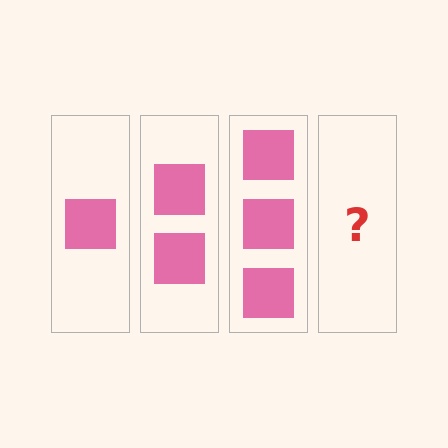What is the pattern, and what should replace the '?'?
The pattern is that each step adds one more square. The '?' should be 4 squares.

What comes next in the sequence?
The next element should be 4 squares.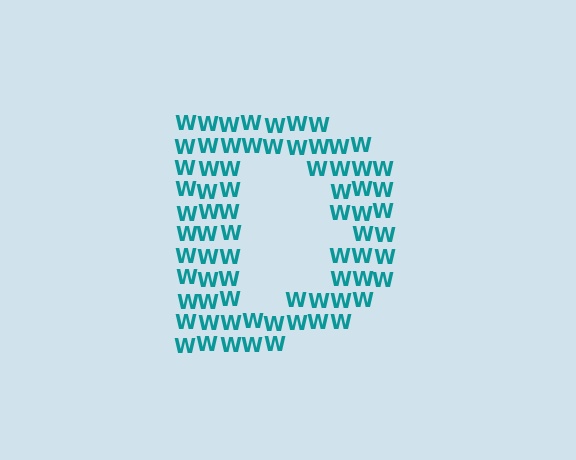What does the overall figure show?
The overall figure shows the letter D.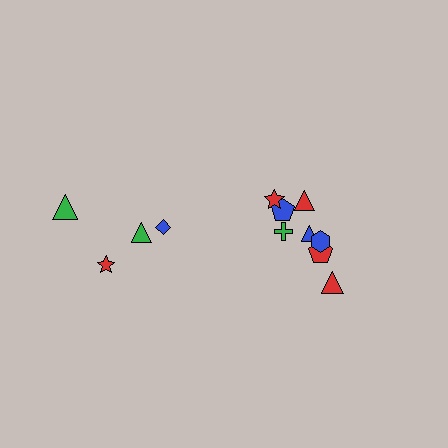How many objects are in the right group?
There are 8 objects.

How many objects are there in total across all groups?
There are 12 objects.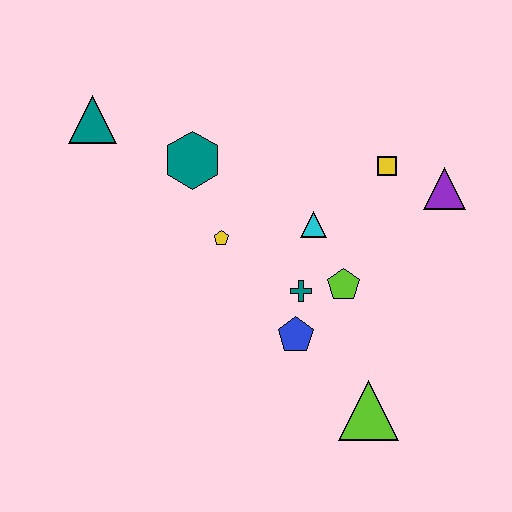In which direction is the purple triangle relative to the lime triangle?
The purple triangle is above the lime triangle.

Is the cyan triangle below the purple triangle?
Yes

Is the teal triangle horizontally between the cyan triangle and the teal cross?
No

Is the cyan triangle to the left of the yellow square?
Yes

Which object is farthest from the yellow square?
The teal triangle is farthest from the yellow square.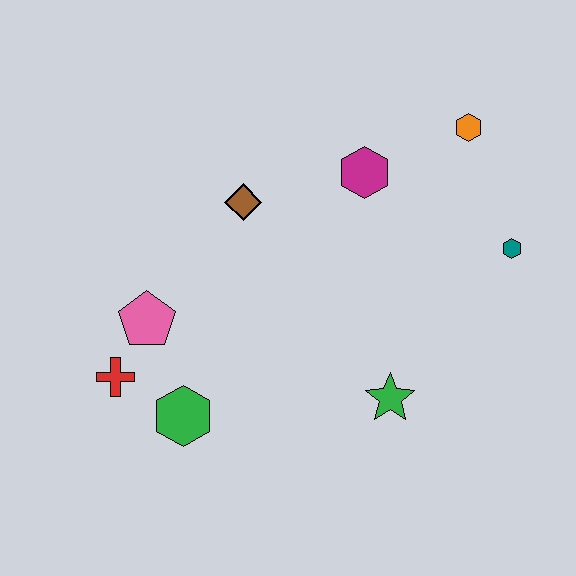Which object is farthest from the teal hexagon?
The red cross is farthest from the teal hexagon.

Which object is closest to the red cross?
The pink pentagon is closest to the red cross.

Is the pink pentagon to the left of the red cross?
No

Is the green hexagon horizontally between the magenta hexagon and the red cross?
Yes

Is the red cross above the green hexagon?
Yes